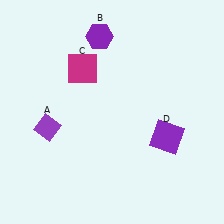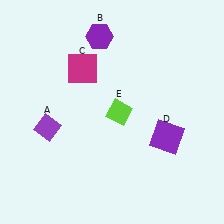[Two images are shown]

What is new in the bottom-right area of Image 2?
A lime diamond (E) was added in the bottom-right area of Image 2.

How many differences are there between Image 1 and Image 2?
There is 1 difference between the two images.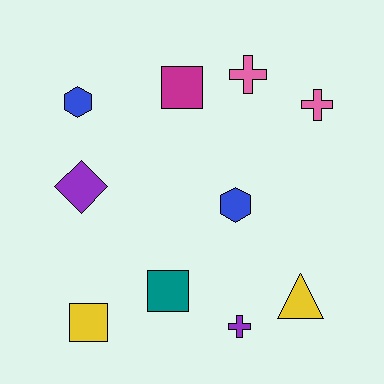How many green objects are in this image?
There are no green objects.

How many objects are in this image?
There are 10 objects.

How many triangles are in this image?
There is 1 triangle.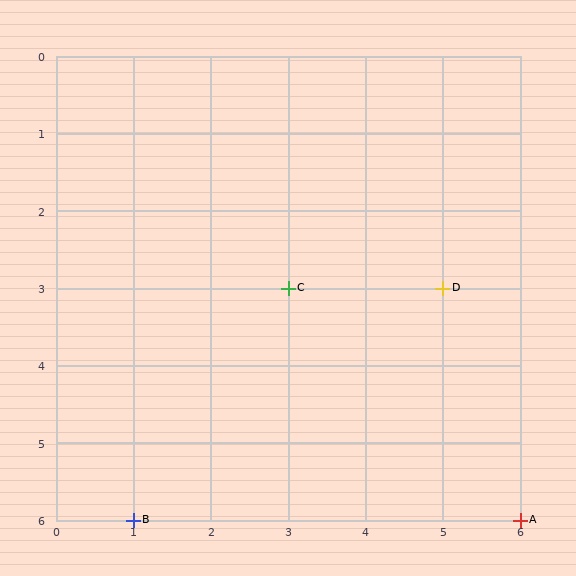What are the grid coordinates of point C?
Point C is at grid coordinates (3, 3).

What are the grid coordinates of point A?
Point A is at grid coordinates (6, 6).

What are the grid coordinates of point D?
Point D is at grid coordinates (5, 3).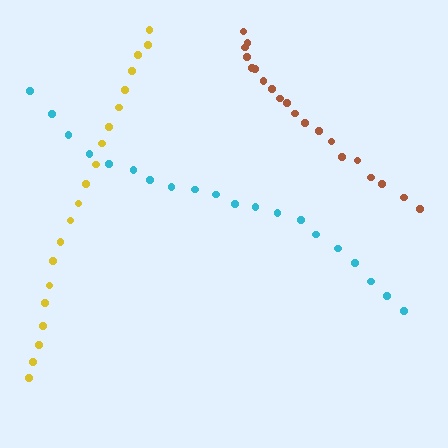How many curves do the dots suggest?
There are 3 distinct paths.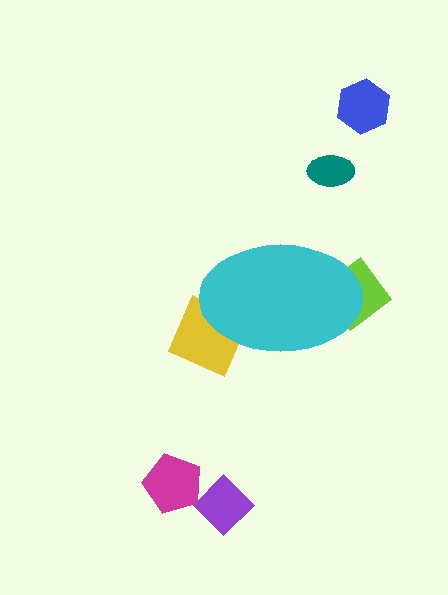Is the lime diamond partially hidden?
Yes, the lime diamond is partially hidden behind the cyan ellipse.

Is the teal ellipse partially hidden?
No, the teal ellipse is fully visible.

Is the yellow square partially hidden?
Yes, the yellow square is partially hidden behind the cyan ellipse.